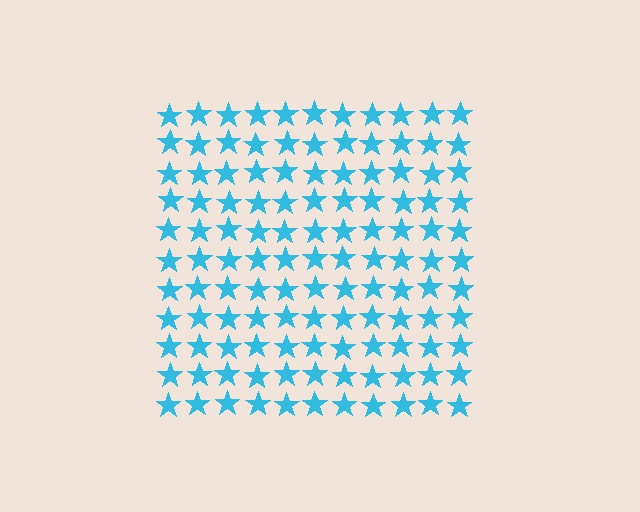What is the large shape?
The large shape is a square.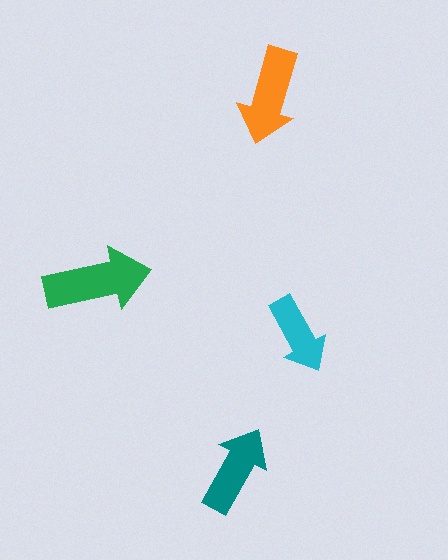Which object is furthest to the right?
The cyan arrow is rightmost.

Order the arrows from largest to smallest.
the green one, the orange one, the teal one, the cyan one.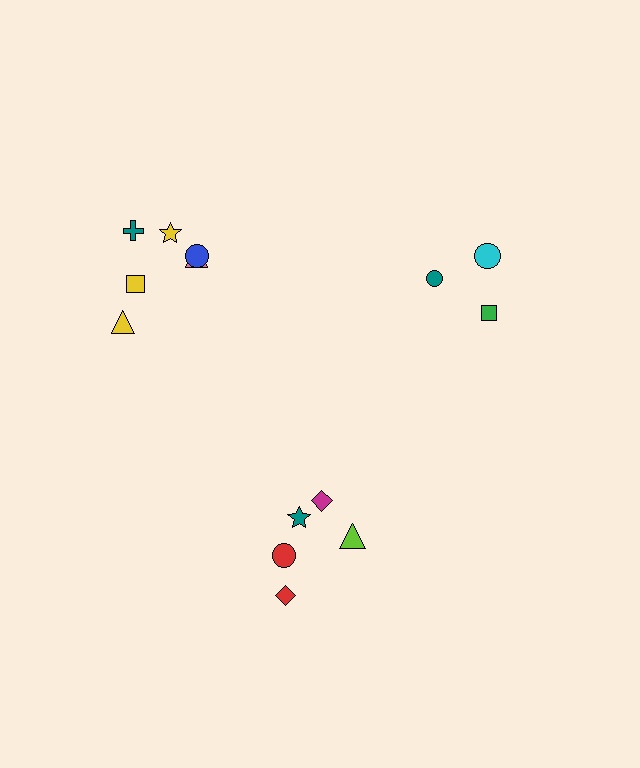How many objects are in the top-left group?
There are 6 objects.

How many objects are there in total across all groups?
There are 14 objects.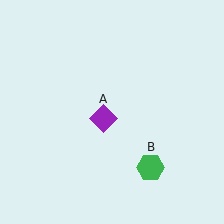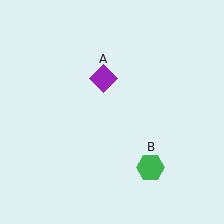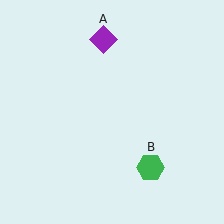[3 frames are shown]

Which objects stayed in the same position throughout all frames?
Green hexagon (object B) remained stationary.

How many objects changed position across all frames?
1 object changed position: purple diamond (object A).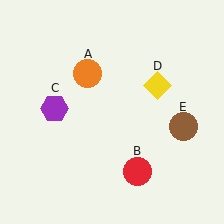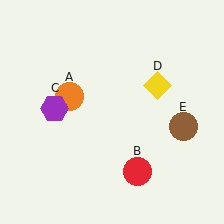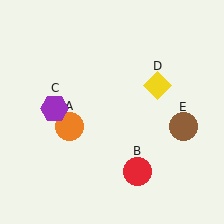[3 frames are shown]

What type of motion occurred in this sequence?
The orange circle (object A) rotated counterclockwise around the center of the scene.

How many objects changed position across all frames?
1 object changed position: orange circle (object A).